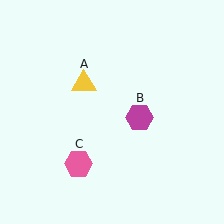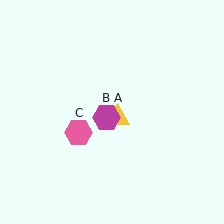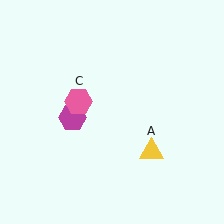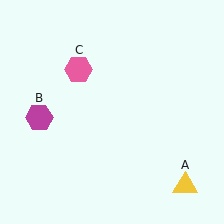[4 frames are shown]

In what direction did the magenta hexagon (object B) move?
The magenta hexagon (object B) moved left.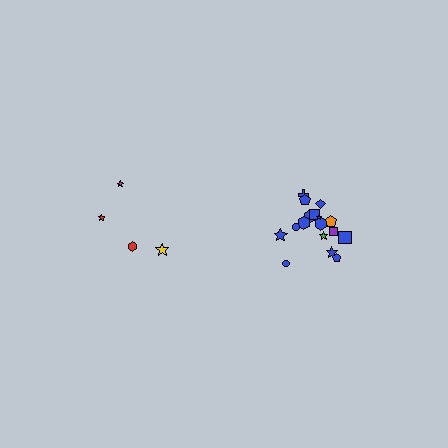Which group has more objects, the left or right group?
The right group.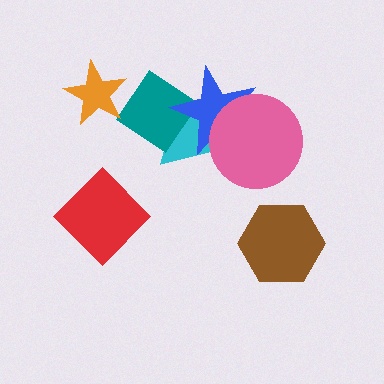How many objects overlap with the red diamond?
0 objects overlap with the red diamond.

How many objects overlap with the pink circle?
2 objects overlap with the pink circle.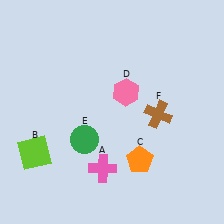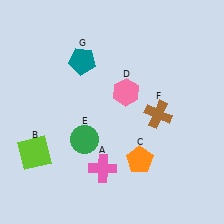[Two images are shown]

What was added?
A teal pentagon (G) was added in Image 2.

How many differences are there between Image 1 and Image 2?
There is 1 difference between the two images.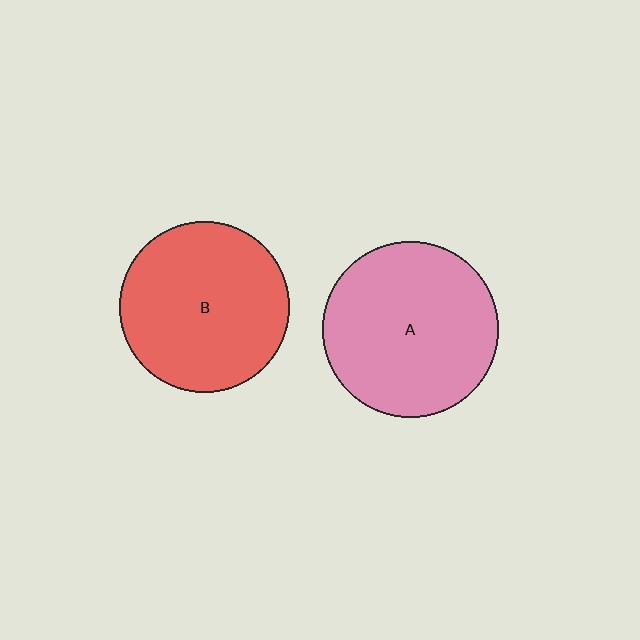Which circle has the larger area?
Circle A (pink).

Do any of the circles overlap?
No, none of the circles overlap.